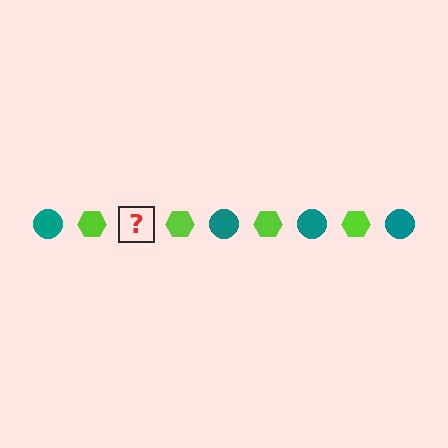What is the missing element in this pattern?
The missing element is a teal circle.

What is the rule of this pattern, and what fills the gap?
The rule is that the pattern alternates between teal circle and lime hexagon. The gap should be filled with a teal circle.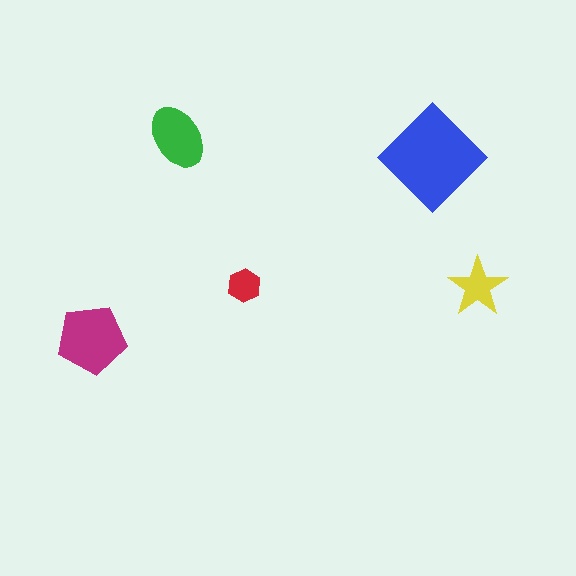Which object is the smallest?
The red hexagon.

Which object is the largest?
The blue diamond.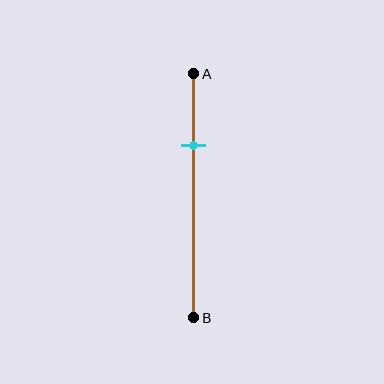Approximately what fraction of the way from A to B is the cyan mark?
The cyan mark is approximately 30% of the way from A to B.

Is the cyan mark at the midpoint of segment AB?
No, the mark is at about 30% from A, not at the 50% midpoint.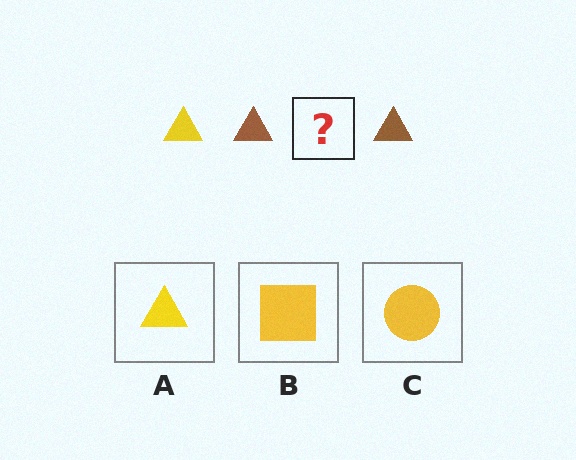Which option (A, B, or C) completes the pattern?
A.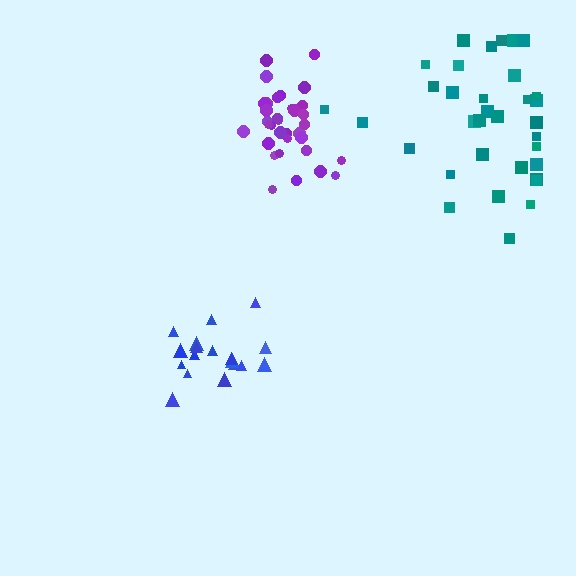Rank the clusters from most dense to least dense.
purple, blue, teal.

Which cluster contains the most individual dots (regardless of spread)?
Teal (34).